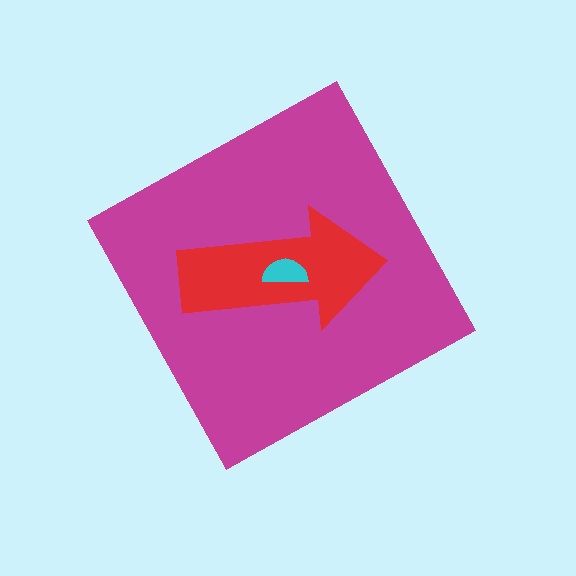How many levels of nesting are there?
3.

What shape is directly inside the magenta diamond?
The red arrow.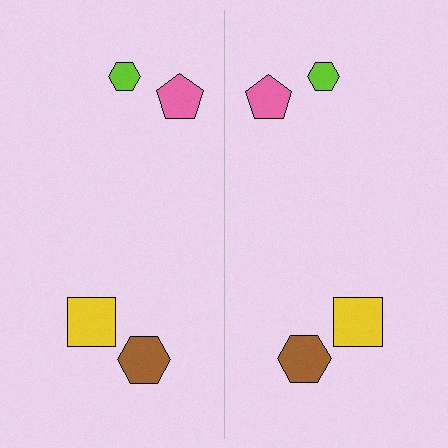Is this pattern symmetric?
Yes, this pattern has bilateral (reflection) symmetry.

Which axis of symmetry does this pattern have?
The pattern has a vertical axis of symmetry running through the center of the image.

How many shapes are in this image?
There are 8 shapes in this image.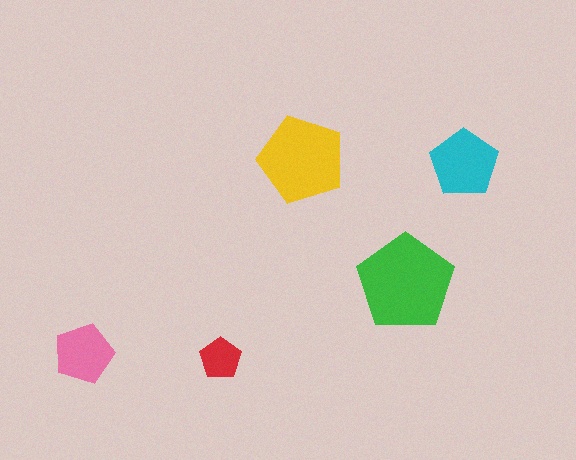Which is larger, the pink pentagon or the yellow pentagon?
The yellow one.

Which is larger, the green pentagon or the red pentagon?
The green one.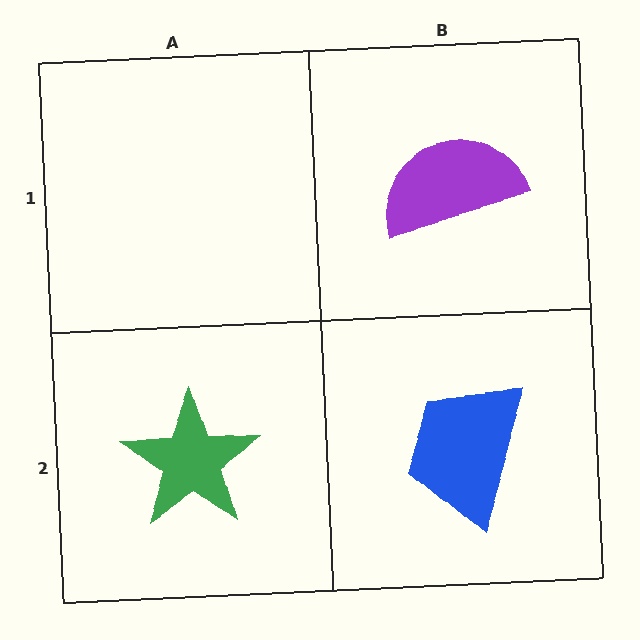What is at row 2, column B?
A blue trapezoid.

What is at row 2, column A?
A green star.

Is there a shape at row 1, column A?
No, that cell is empty.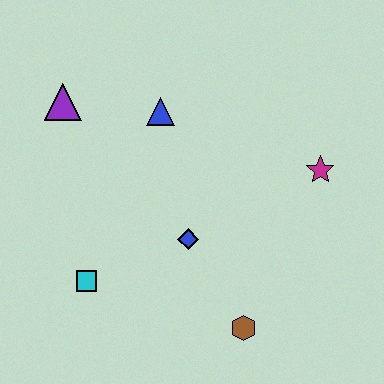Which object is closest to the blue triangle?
The purple triangle is closest to the blue triangle.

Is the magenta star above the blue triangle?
No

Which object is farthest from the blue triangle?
The brown hexagon is farthest from the blue triangle.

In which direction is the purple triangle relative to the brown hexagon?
The purple triangle is above the brown hexagon.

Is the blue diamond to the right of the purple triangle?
Yes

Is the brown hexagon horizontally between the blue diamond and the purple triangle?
No